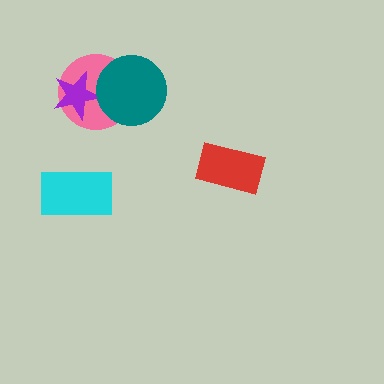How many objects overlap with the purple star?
1 object overlaps with the purple star.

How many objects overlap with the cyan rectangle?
0 objects overlap with the cyan rectangle.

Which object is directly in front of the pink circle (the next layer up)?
The purple star is directly in front of the pink circle.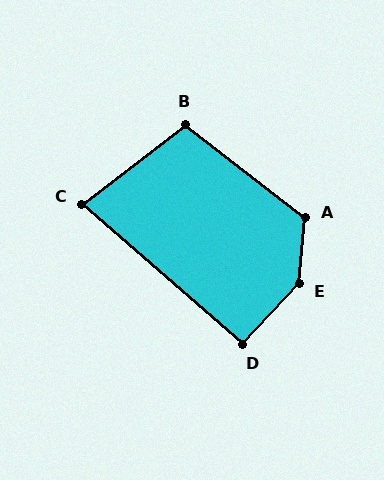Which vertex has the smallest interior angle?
C, at approximately 79 degrees.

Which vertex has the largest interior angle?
E, at approximately 142 degrees.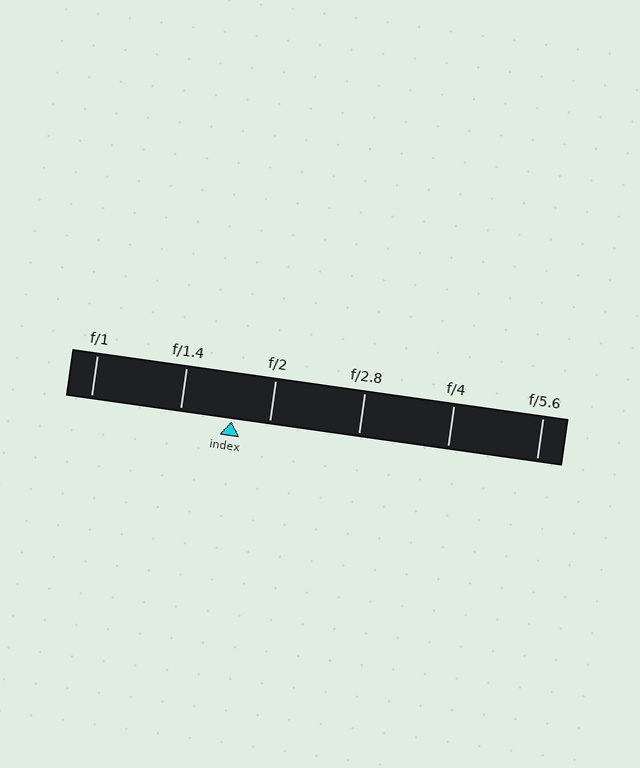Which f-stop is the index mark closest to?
The index mark is closest to f/2.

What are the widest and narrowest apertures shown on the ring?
The widest aperture shown is f/1 and the narrowest is f/5.6.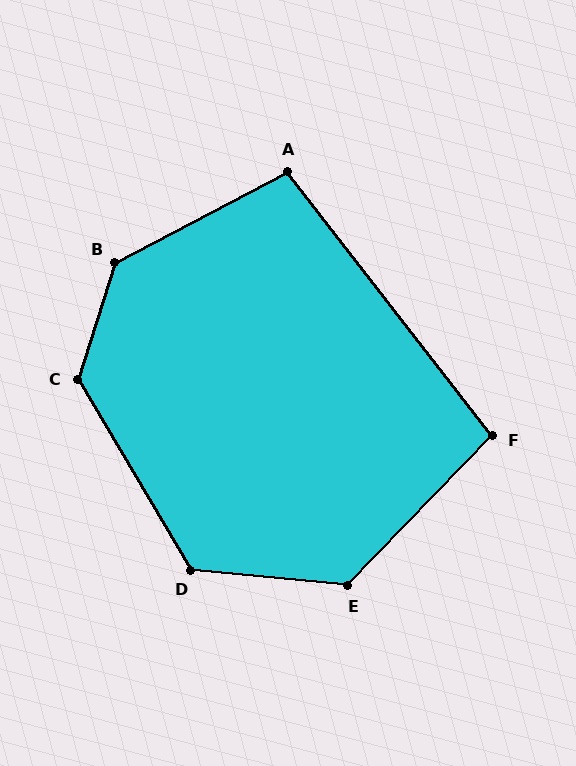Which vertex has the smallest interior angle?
F, at approximately 98 degrees.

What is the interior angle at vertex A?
Approximately 100 degrees (obtuse).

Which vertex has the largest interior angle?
B, at approximately 135 degrees.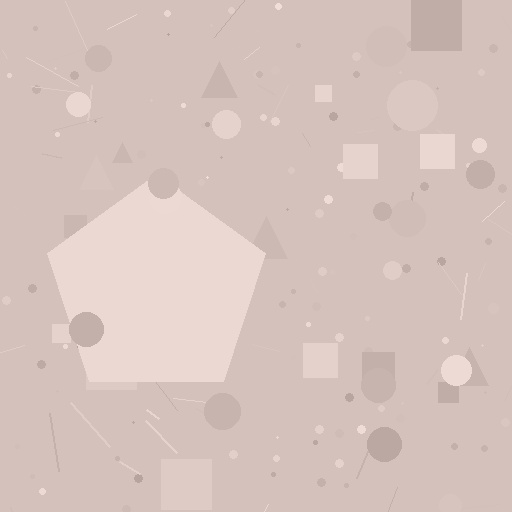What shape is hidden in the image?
A pentagon is hidden in the image.